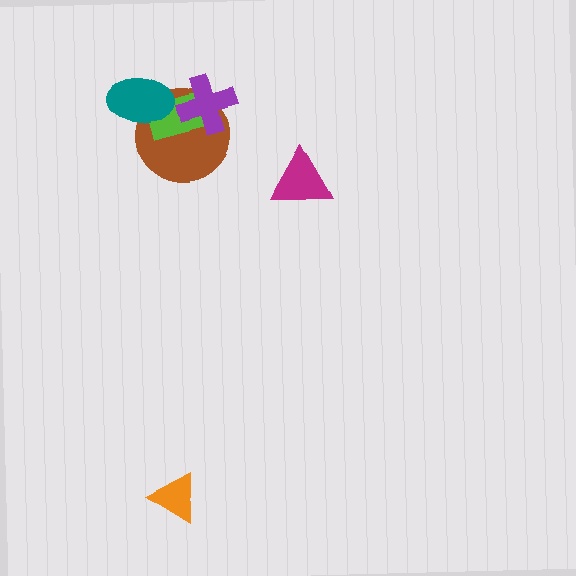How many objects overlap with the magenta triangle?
0 objects overlap with the magenta triangle.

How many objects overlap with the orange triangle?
0 objects overlap with the orange triangle.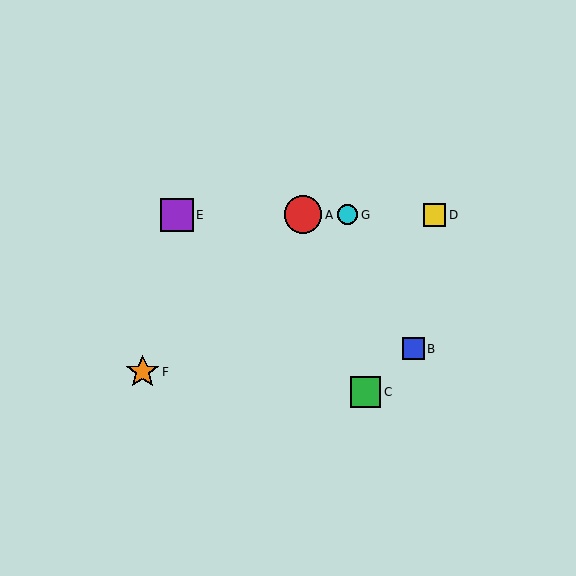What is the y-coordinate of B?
Object B is at y≈349.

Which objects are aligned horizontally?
Objects A, D, E, G are aligned horizontally.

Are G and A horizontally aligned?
Yes, both are at y≈215.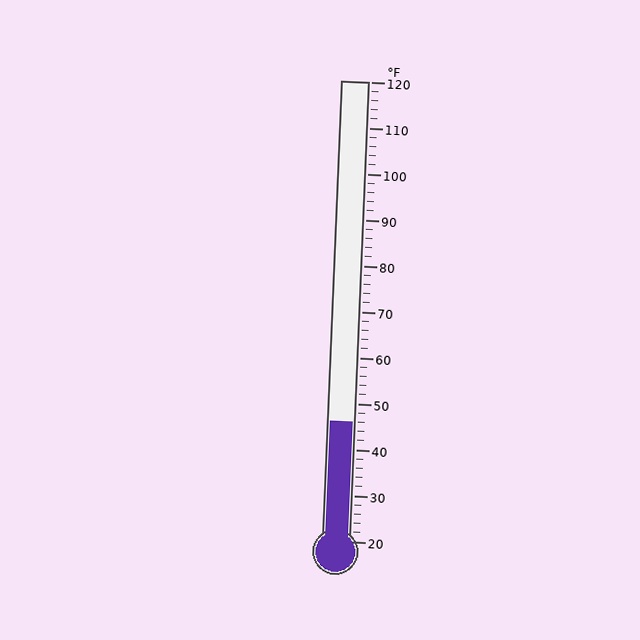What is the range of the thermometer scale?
The thermometer scale ranges from 20°F to 120°F.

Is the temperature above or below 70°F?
The temperature is below 70°F.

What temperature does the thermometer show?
The thermometer shows approximately 46°F.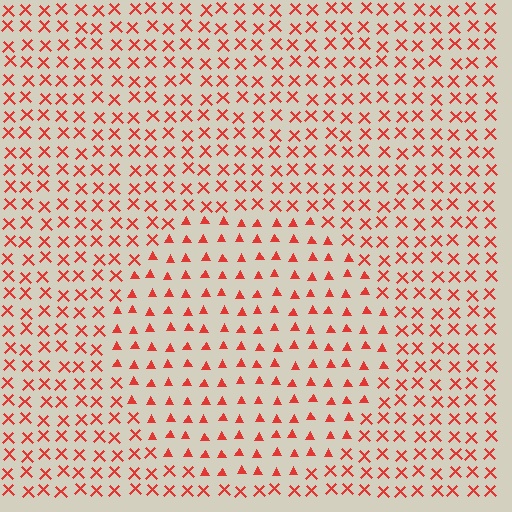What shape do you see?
I see a circle.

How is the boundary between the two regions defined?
The boundary is defined by a change in element shape: triangles inside vs. X marks outside. All elements share the same color and spacing.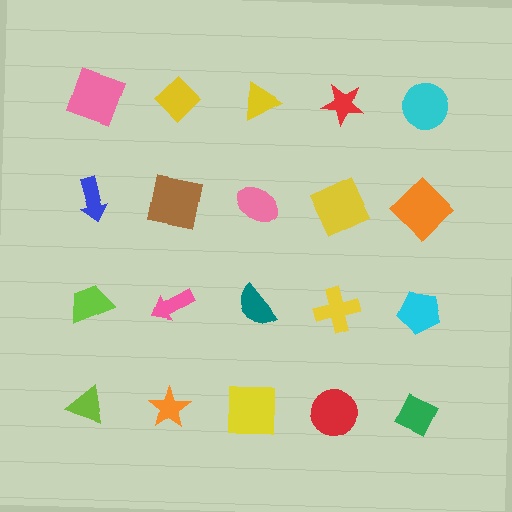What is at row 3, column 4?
A yellow cross.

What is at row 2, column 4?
A yellow square.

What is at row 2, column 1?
A blue arrow.